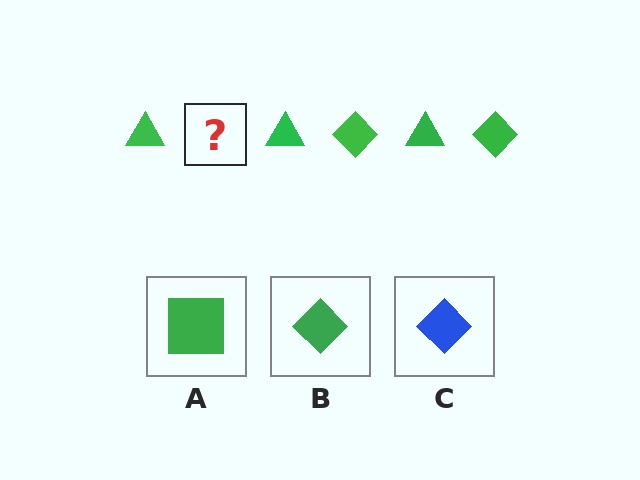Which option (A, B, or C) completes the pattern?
B.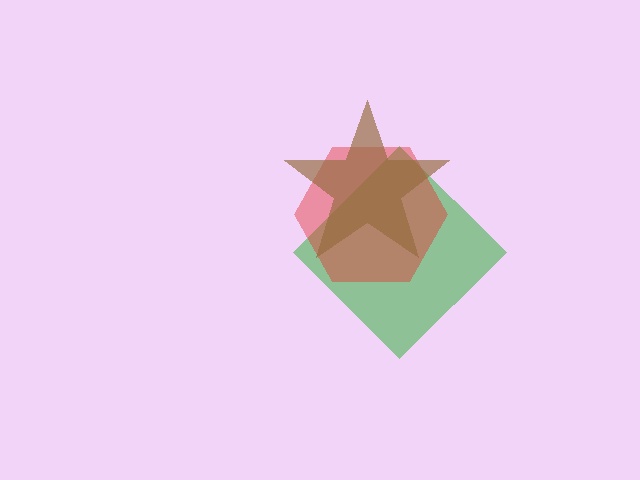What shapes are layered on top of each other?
The layered shapes are: a green diamond, a red hexagon, a brown star.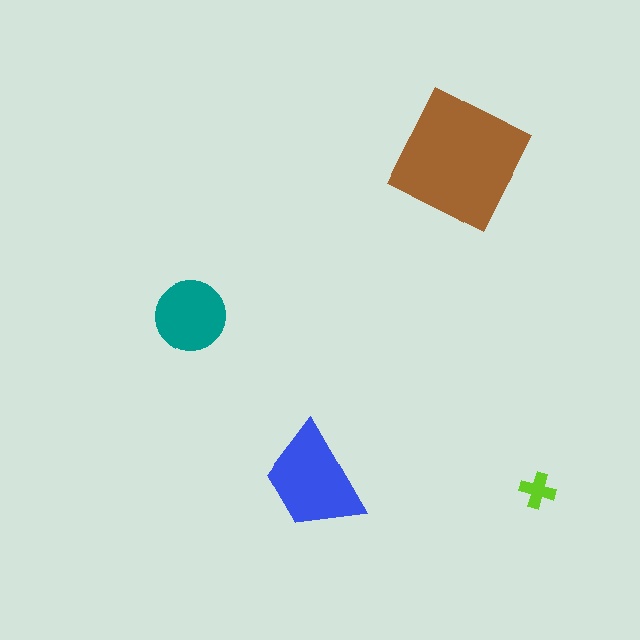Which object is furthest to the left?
The teal circle is leftmost.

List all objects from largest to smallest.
The brown square, the blue trapezoid, the teal circle, the lime cross.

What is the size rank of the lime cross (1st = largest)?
4th.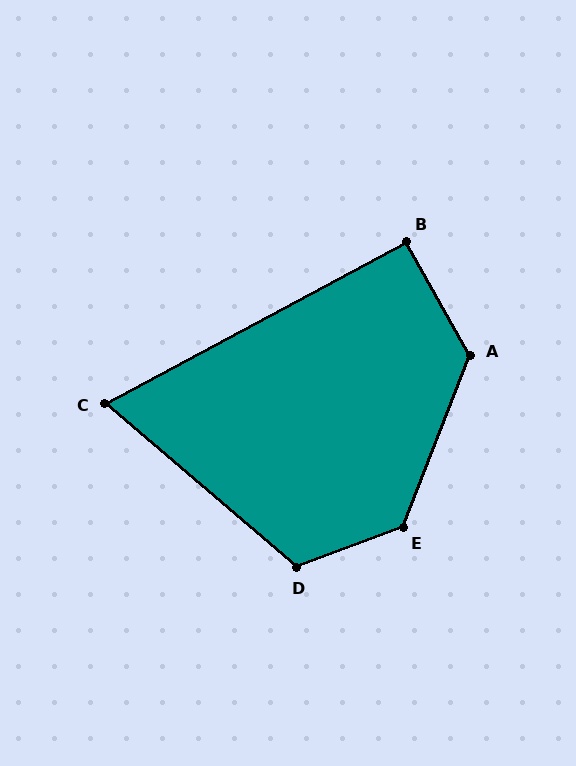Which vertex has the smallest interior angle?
C, at approximately 69 degrees.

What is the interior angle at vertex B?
Approximately 91 degrees (approximately right).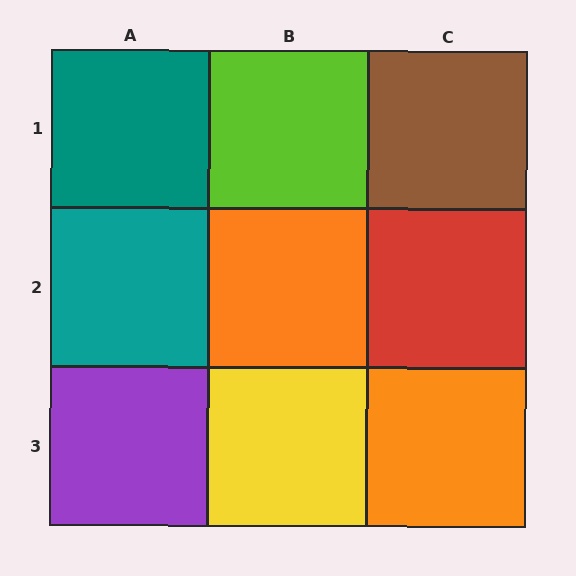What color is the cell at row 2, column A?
Teal.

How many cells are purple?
1 cell is purple.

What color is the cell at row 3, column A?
Purple.